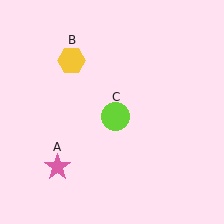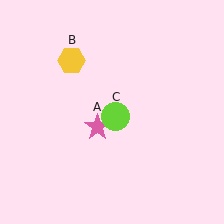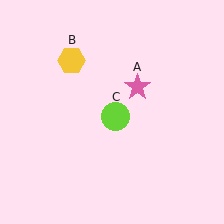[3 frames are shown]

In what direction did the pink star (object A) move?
The pink star (object A) moved up and to the right.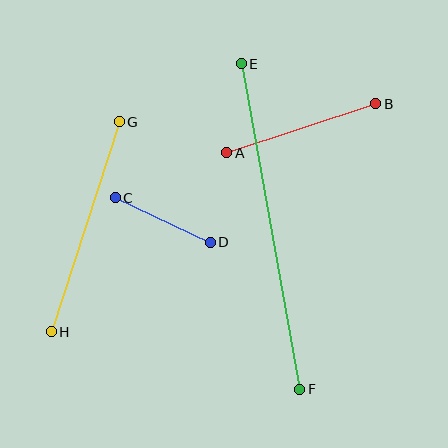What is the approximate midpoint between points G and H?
The midpoint is at approximately (85, 227) pixels.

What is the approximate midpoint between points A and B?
The midpoint is at approximately (301, 128) pixels.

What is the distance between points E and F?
The distance is approximately 330 pixels.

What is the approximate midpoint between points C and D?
The midpoint is at approximately (163, 220) pixels.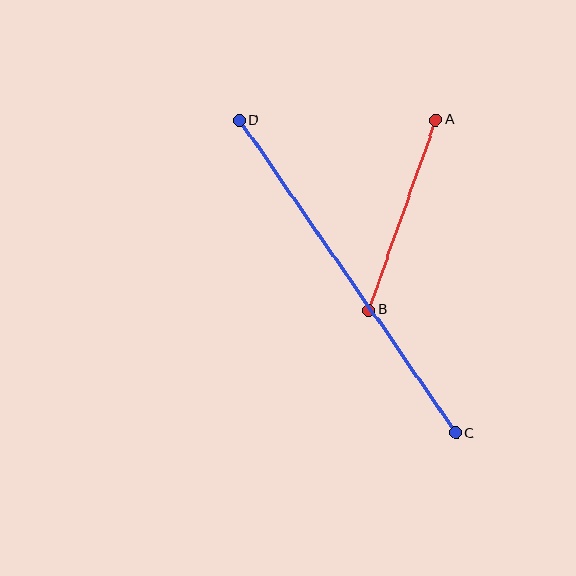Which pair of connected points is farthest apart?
Points C and D are farthest apart.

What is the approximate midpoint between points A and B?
The midpoint is at approximately (402, 215) pixels.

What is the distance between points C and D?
The distance is approximately 381 pixels.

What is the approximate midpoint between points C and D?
The midpoint is at approximately (348, 277) pixels.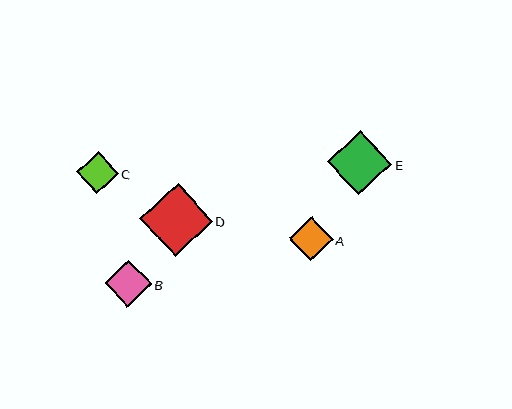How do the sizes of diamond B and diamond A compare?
Diamond B and diamond A are approximately the same size.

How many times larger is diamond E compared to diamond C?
Diamond E is approximately 1.5 times the size of diamond C.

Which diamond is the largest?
Diamond D is the largest with a size of approximately 73 pixels.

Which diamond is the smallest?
Diamond C is the smallest with a size of approximately 42 pixels.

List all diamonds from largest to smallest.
From largest to smallest: D, E, B, A, C.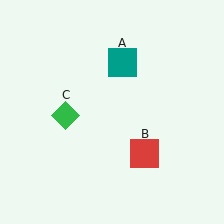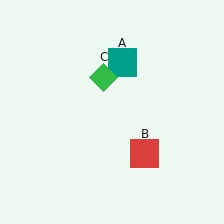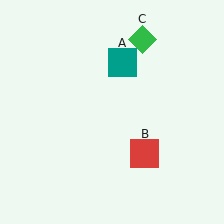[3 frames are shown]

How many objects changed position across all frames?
1 object changed position: green diamond (object C).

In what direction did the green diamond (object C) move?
The green diamond (object C) moved up and to the right.